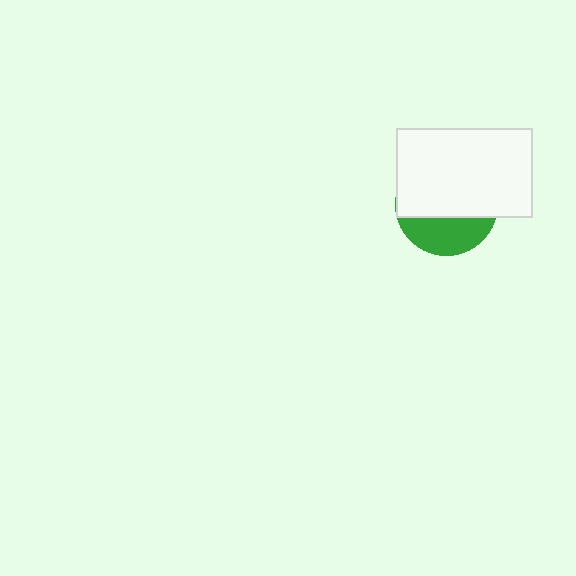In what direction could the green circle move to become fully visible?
The green circle could move down. That would shift it out from behind the white rectangle entirely.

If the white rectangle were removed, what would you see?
You would see the complete green circle.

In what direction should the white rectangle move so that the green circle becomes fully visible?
The white rectangle should move up. That is the shortest direction to clear the overlap and leave the green circle fully visible.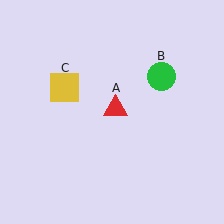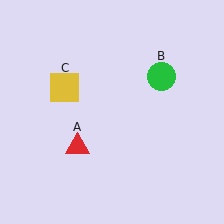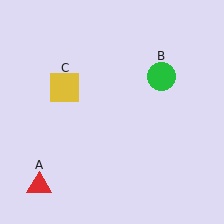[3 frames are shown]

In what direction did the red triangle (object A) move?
The red triangle (object A) moved down and to the left.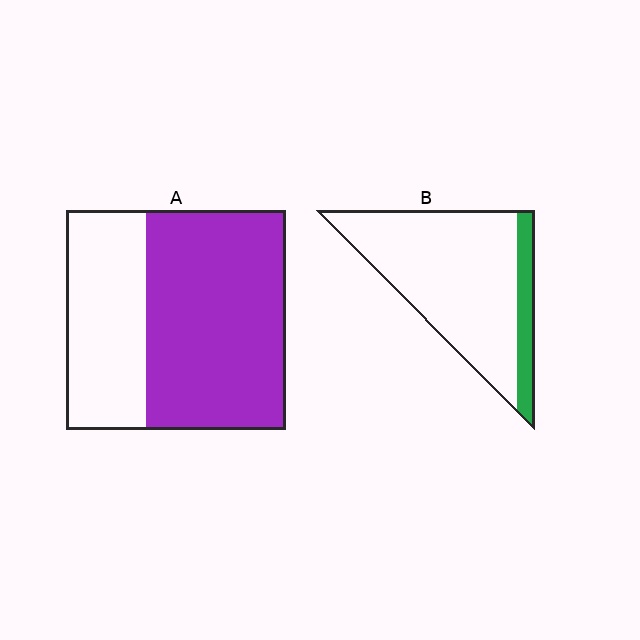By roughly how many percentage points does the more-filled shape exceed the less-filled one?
By roughly 50 percentage points (A over B).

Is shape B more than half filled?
No.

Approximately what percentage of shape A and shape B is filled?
A is approximately 65% and B is approximately 15%.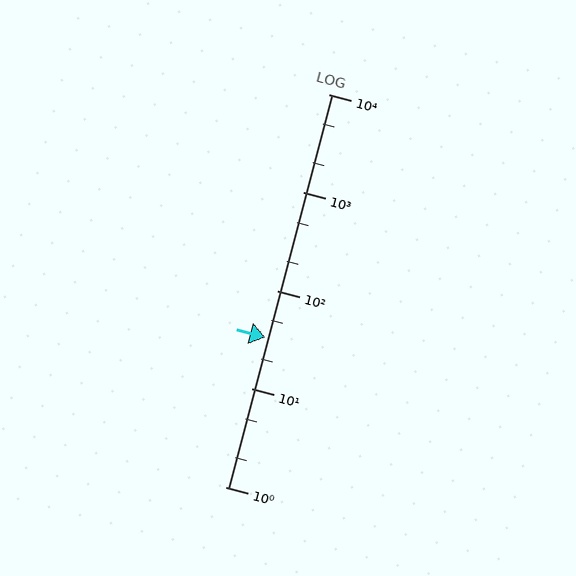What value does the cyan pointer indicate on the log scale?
The pointer indicates approximately 33.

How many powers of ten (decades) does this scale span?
The scale spans 4 decades, from 1 to 10000.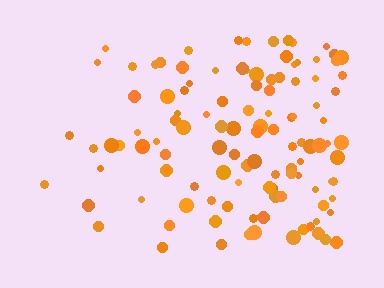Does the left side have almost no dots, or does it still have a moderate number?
Still a moderate number, just noticeably fewer than the right.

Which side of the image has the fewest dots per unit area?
The left.